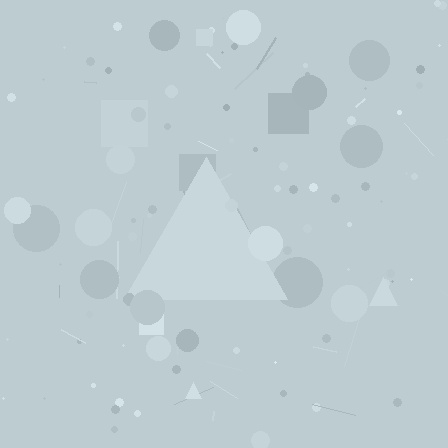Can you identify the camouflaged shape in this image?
The camouflaged shape is a triangle.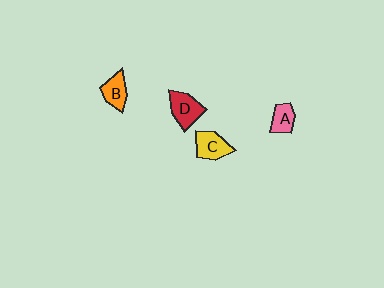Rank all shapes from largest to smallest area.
From largest to smallest: D (red), C (yellow), B (orange), A (pink).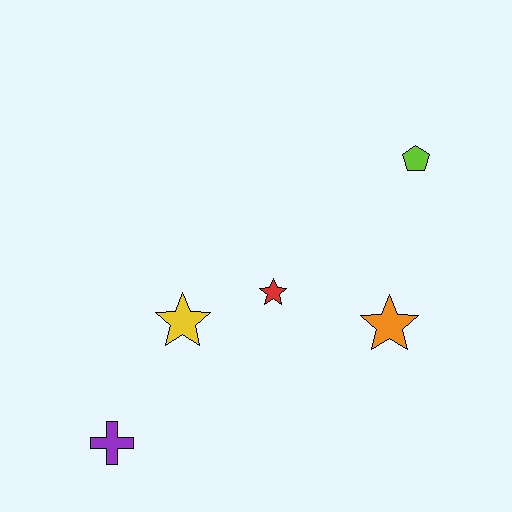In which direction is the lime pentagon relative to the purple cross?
The lime pentagon is to the right of the purple cross.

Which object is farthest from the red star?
The purple cross is farthest from the red star.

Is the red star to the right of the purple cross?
Yes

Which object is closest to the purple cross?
The yellow star is closest to the purple cross.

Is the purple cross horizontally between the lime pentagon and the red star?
No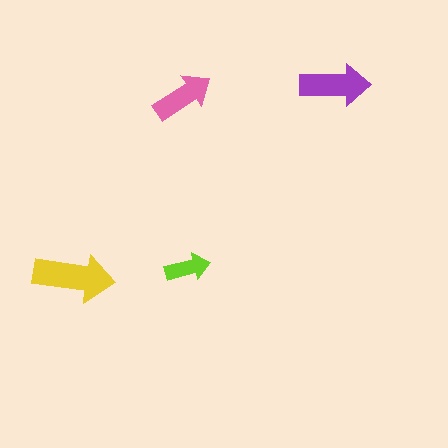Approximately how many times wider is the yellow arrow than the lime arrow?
About 2 times wider.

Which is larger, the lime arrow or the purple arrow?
The purple one.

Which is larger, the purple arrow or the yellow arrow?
The yellow one.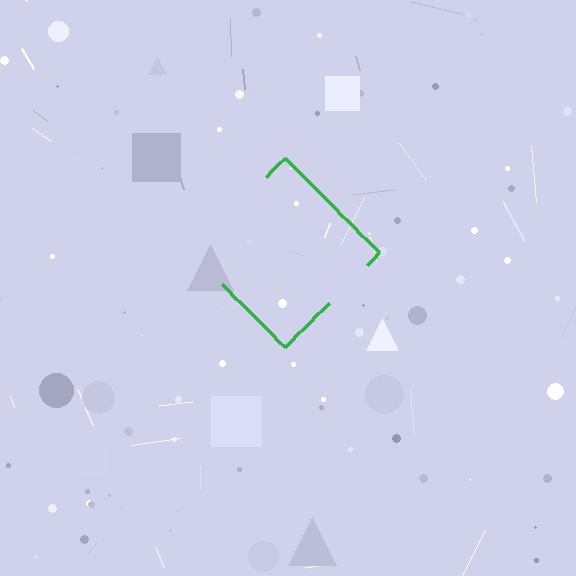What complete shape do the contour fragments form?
The contour fragments form a diamond.